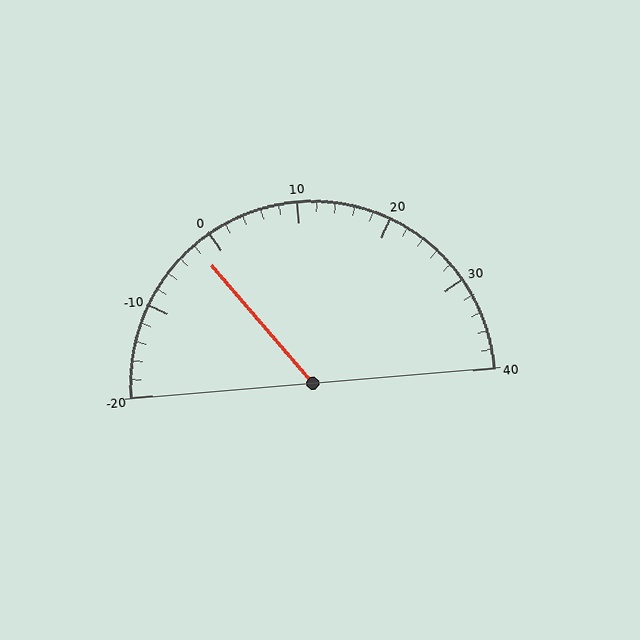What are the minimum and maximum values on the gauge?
The gauge ranges from -20 to 40.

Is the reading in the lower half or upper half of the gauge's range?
The reading is in the lower half of the range (-20 to 40).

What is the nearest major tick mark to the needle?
The nearest major tick mark is 0.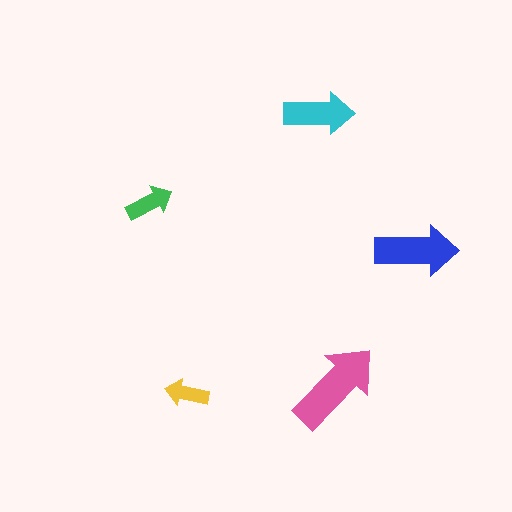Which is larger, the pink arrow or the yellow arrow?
The pink one.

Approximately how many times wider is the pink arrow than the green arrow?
About 2 times wider.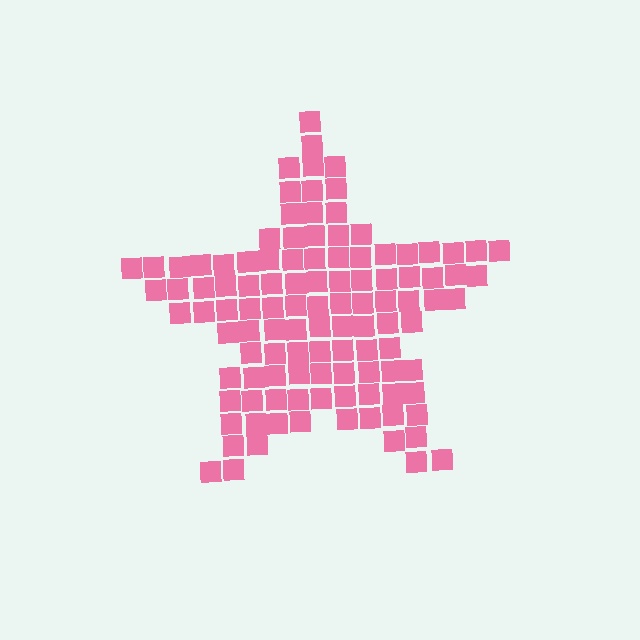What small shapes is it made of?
It is made of small squares.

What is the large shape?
The large shape is a star.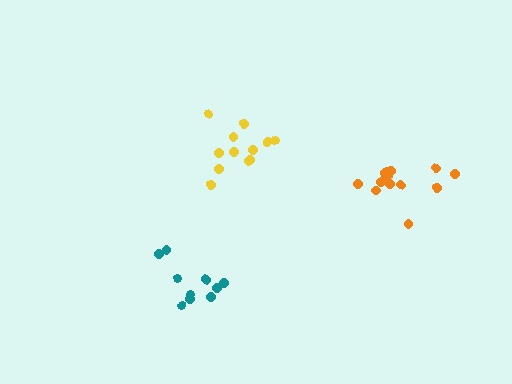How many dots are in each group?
Group 1: 10 dots, Group 2: 12 dots, Group 3: 14 dots (36 total).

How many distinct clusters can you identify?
There are 3 distinct clusters.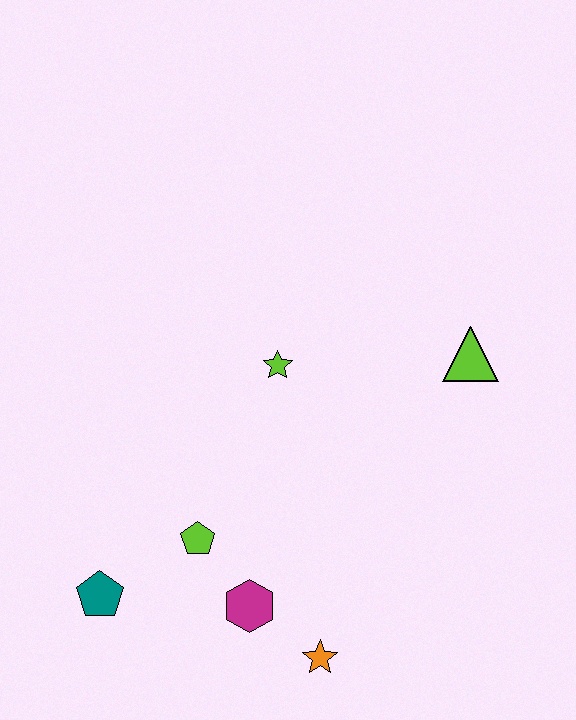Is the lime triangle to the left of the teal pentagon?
No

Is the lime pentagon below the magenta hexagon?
No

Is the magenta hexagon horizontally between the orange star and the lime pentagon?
Yes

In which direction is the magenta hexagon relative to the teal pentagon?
The magenta hexagon is to the right of the teal pentagon.